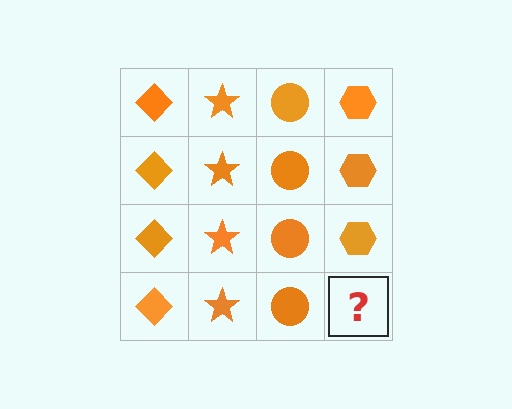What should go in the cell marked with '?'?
The missing cell should contain an orange hexagon.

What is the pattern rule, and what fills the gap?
The rule is that each column has a consistent shape. The gap should be filled with an orange hexagon.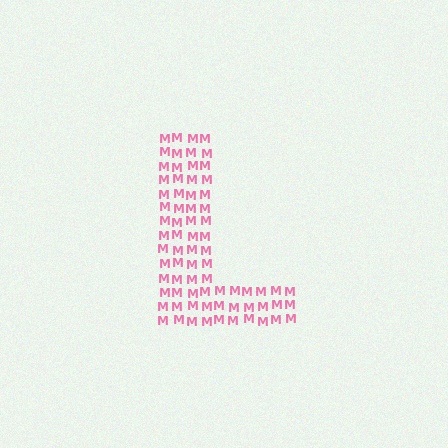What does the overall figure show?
The overall figure shows the letter L.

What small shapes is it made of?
It is made of small letter M's.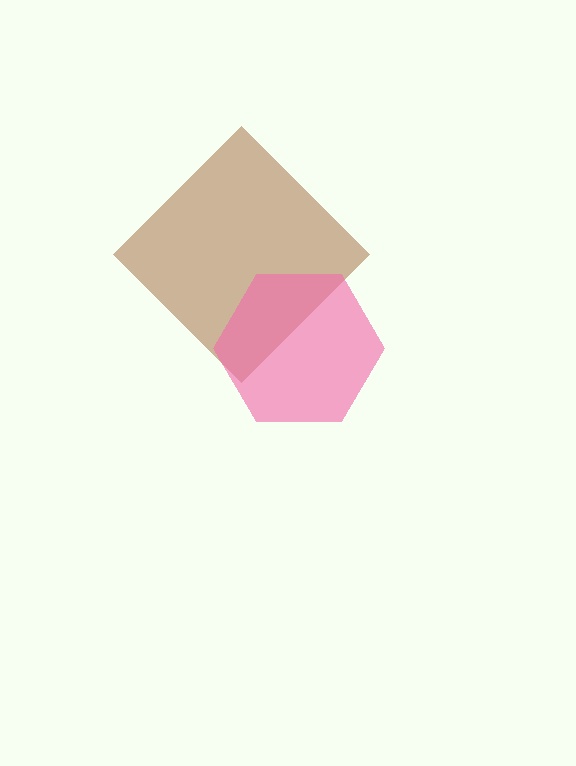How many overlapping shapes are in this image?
There are 2 overlapping shapes in the image.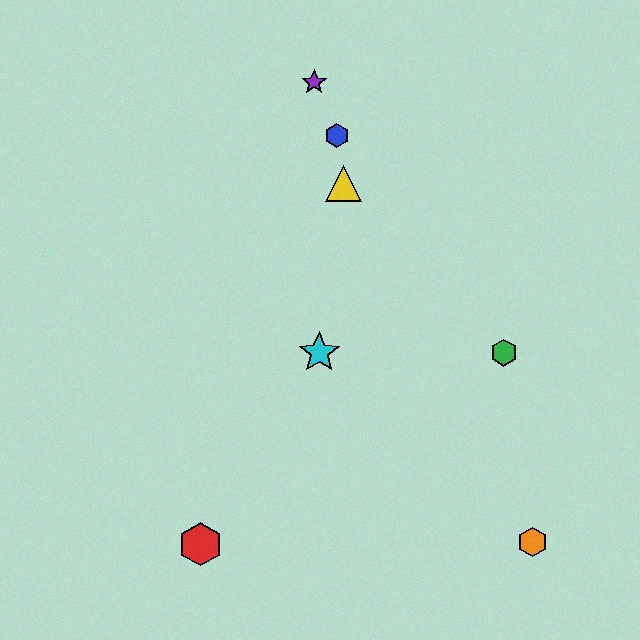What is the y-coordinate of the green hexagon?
The green hexagon is at y≈353.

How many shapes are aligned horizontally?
2 shapes (the green hexagon, the cyan star) are aligned horizontally.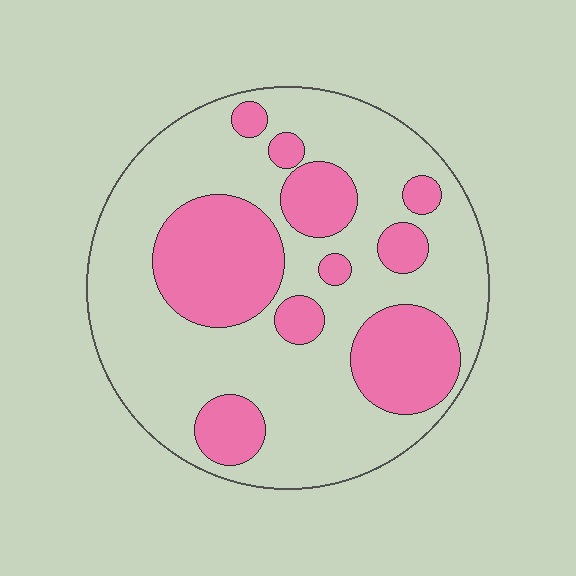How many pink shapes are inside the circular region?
10.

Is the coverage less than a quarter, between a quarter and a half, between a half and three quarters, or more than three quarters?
Between a quarter and a half.